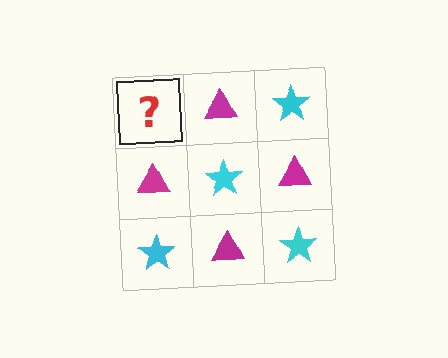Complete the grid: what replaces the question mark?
The question mark should be replaced with a cyan star.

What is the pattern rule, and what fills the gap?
The rule is that it alternates cyan star and magenta triangle in a checkerboard pattern. The gap should be filled with a cyan star.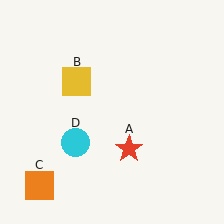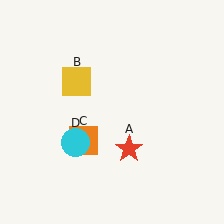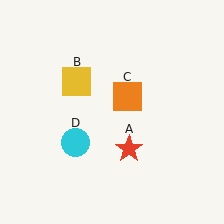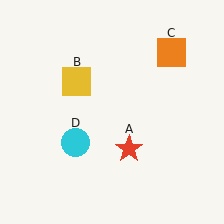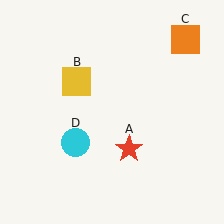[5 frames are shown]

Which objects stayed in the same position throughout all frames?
Red star (object A) and yellow square (object B) and cyan circle (object D) remained stationary.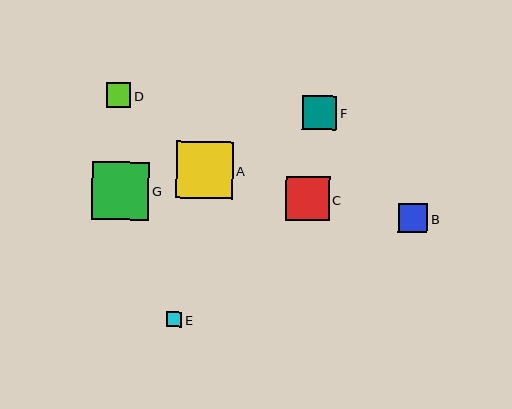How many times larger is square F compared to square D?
Square F is approximately 1.4 times the size of square D.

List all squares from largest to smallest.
From largest to smallest: G, A, C, F, B, D, E.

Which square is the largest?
Square G is the largest with a size of approximately 57 pixels.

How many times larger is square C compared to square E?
Square C is approximately 2.9 times the size of square E.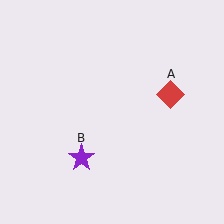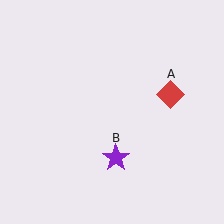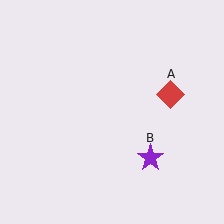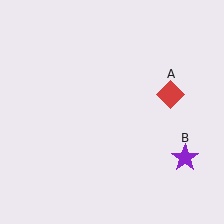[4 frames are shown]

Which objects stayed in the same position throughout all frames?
Red diamond (object A) remained stationary.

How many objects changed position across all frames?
1 object changed position: purple star (object B).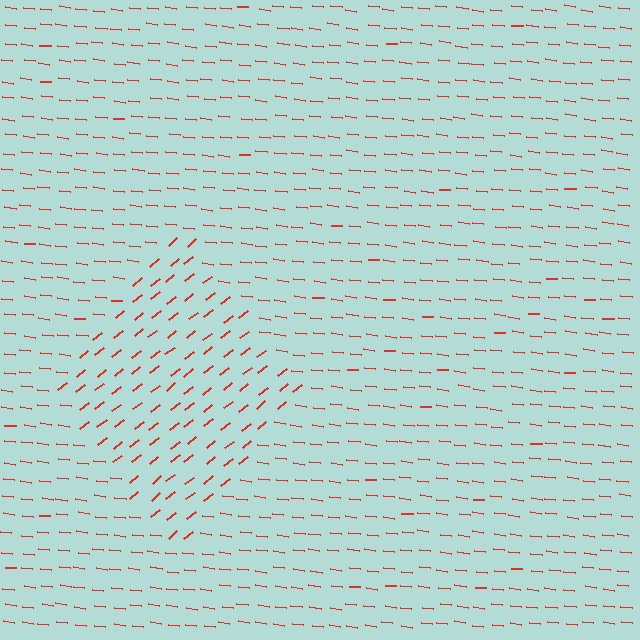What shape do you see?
I see a diamond.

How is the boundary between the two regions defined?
The boundary is defined purely by a change in line orientation (approximately 45 degrees difference). All lines are the same color and thickness.